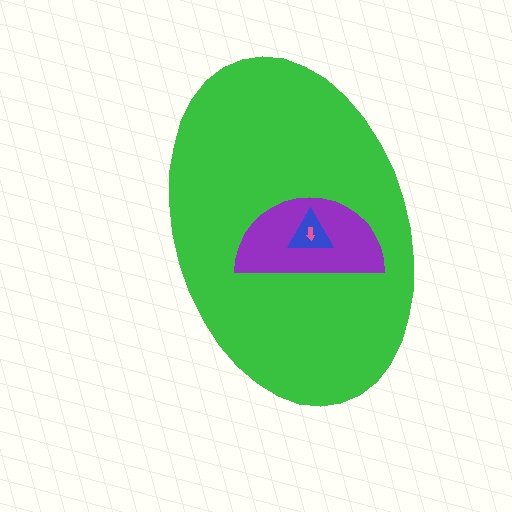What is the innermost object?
The pink arrow.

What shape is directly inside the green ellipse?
The purple semicircle.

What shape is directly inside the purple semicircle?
The blue triangle.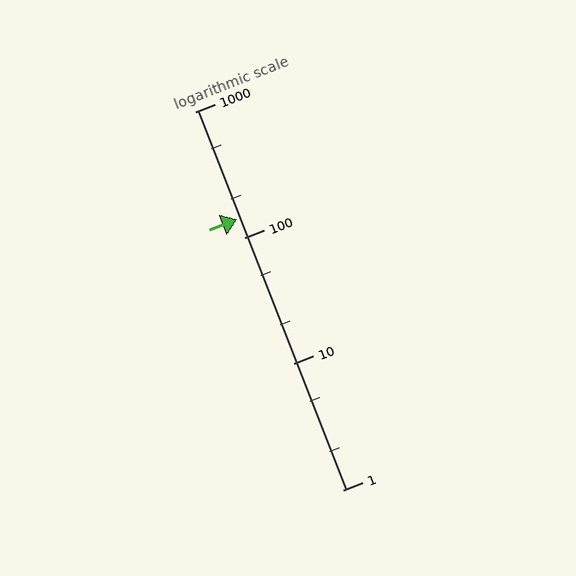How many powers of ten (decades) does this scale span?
The scale spans 3 decades, from 1 to 1000.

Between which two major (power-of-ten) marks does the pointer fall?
The pointer is between 100 and 1000.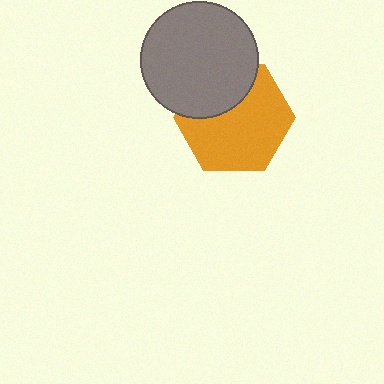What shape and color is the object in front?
The object in front is a gray circle.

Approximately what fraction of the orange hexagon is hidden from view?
Roughly 32% of the orange hexagon is hidden behind the gray circle.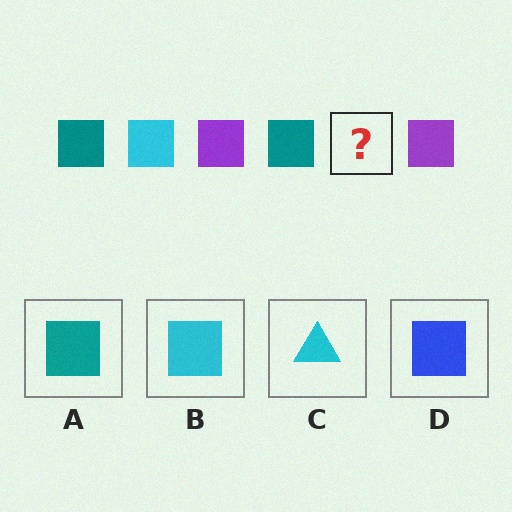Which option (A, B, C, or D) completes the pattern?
B.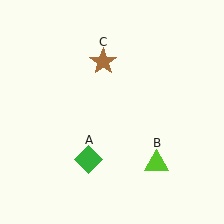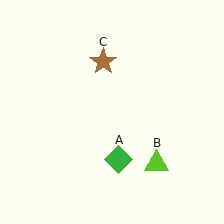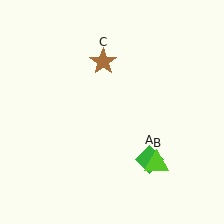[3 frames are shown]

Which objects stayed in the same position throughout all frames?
Lime triangle (object B) and brown star (object C) remained stationary.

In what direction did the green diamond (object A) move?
The green diamond (object A) moved right.